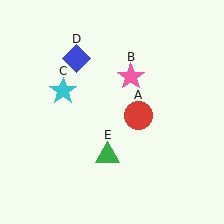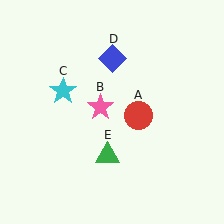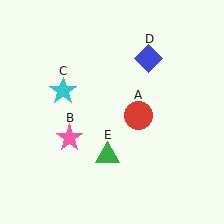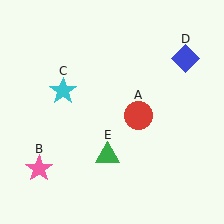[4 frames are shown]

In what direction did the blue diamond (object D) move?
The blue diamond (object D) moved right.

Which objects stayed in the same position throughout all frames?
Red circle (object A) and cyan star (object C) and green triangle (object E) remained stationary.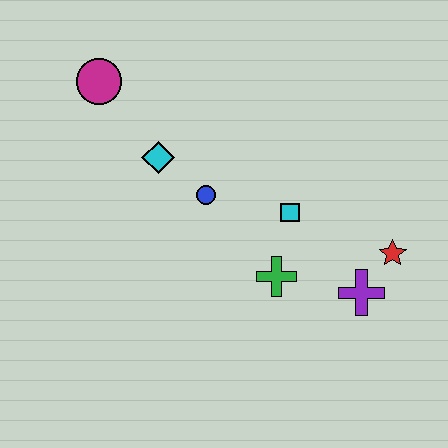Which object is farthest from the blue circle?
The red star is farthest from the blue circle.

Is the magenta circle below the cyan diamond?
No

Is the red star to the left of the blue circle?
No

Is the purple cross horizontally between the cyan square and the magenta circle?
No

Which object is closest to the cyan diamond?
The blue circle is closest to the cyan diamond.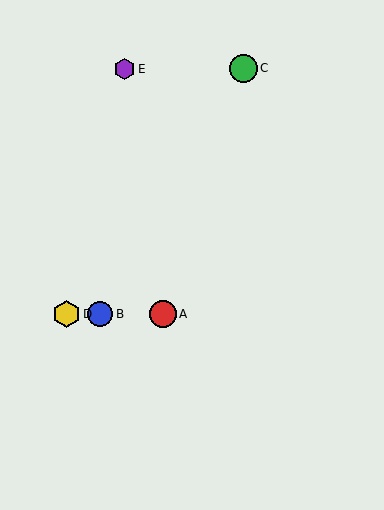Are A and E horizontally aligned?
No, A is at y≈314 and E is at y≈69.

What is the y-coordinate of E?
Object E is at y≈69.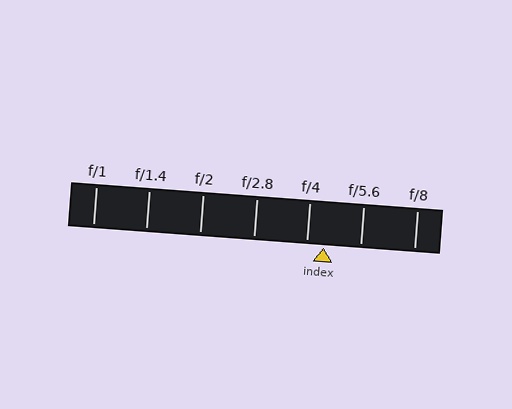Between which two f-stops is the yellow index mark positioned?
The index mark is between f/4 and f/5.6.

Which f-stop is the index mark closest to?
The index mark is closest to f/4.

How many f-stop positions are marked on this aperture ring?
There are 7 f-stop positions marked.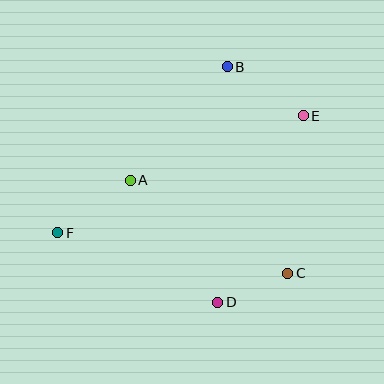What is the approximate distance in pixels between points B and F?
The distance between B and F is approximately 237 pixels.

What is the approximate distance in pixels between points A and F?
The distance between A and F is approximately 89 pixels.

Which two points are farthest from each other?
Points E and F are farthest from each other.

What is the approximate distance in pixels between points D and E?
The distance between D and E is approximately 205 pixels.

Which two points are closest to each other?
Points C and D are closest to each other.